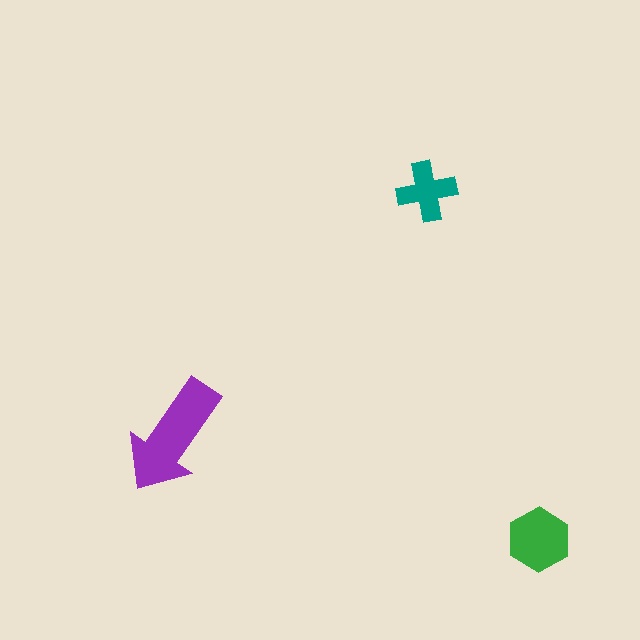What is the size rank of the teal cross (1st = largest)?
3rd.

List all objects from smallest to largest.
The teal cross, the green hexagon, the purple arrow.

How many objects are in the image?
There are 3 objects in the image.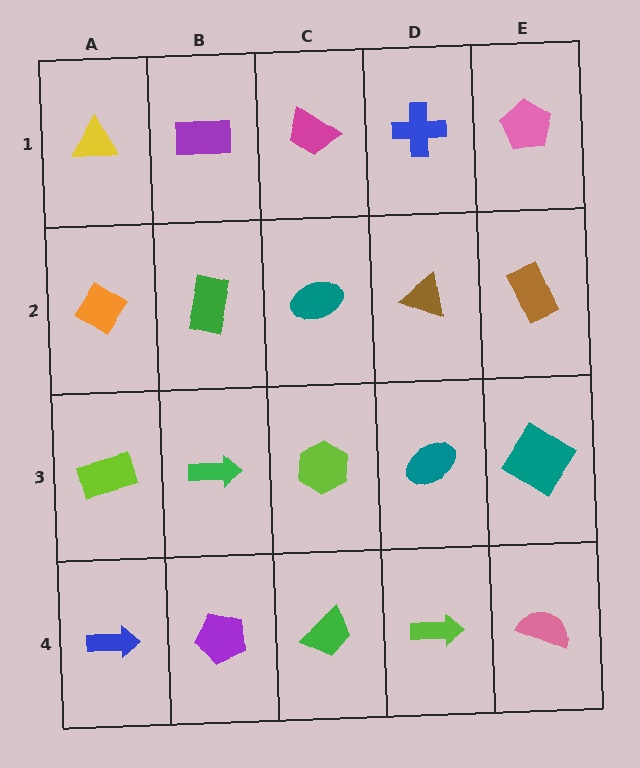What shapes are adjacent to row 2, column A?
A yellow triangle (row 1, column A), a lime rectangle (row 3, column A), a green rectangle (row 2, column B).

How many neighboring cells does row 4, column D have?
3.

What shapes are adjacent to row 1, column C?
A teal ellipse (row 2, column C), a purple rectangle (row 1, column B), a blue cross (row 1, column D).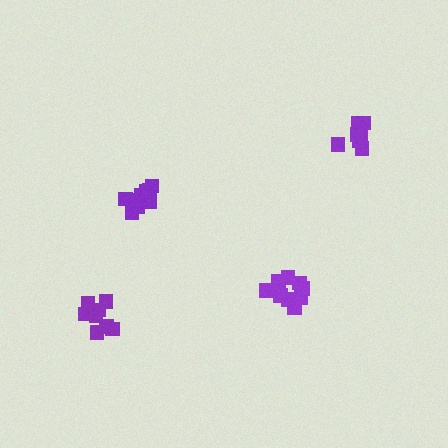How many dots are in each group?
Group 1: 7 dots, Group 2: 9 dots, Group 3: 8 dots, Group 4: 10 dots (34 total).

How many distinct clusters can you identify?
There are 4 distinct clusters.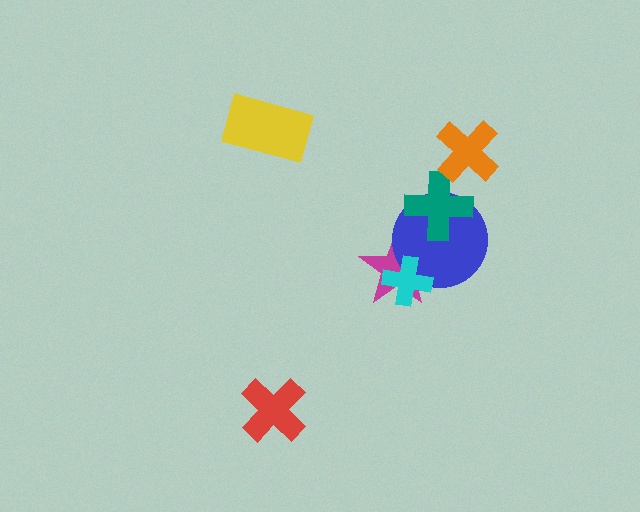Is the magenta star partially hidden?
Yes, it is partially covered by another shape.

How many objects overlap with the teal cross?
1 object overlaps with the teal cross.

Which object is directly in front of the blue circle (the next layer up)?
The teal cross is directly in front of the blue circle.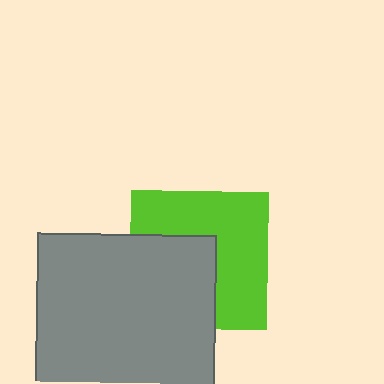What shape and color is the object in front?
The object in front is a gray square.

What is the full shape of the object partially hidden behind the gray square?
The partially hidden object is a lime square.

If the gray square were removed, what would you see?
You would see the complete lime square.